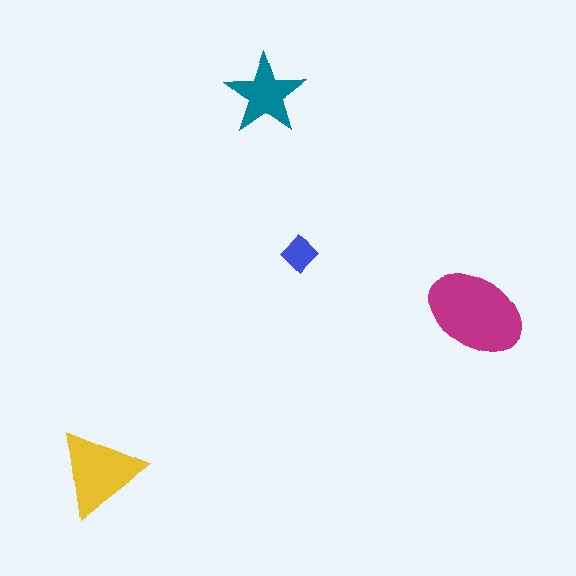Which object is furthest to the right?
The magenta ellipse is rightmost.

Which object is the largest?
The magenta ellipse.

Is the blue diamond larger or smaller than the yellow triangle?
Smaller.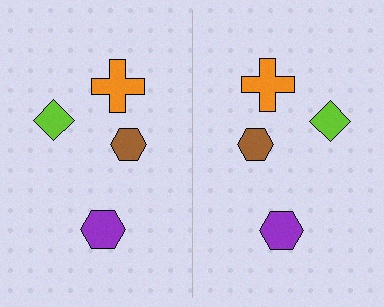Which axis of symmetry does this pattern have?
The pattern has a vertical axis of symmetry running through the center of the image.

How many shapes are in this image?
There are 8 shapes in this image.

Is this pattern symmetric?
Yes, this pattern has bilateral (reflection) symmetry.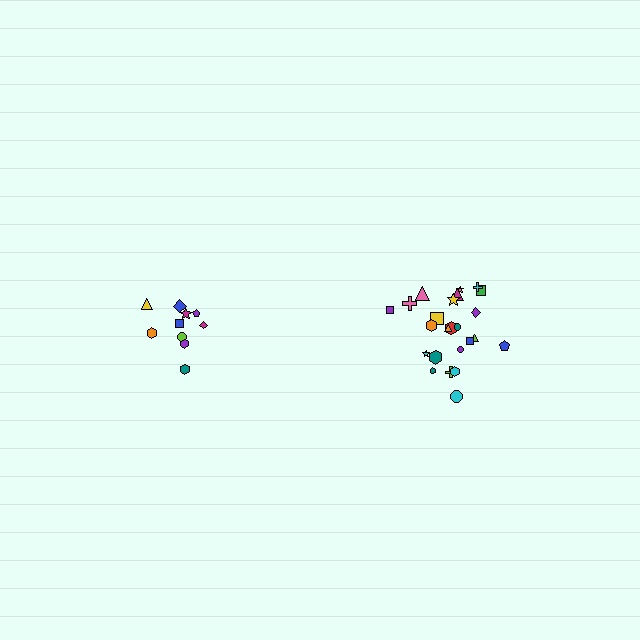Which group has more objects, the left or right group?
The right group.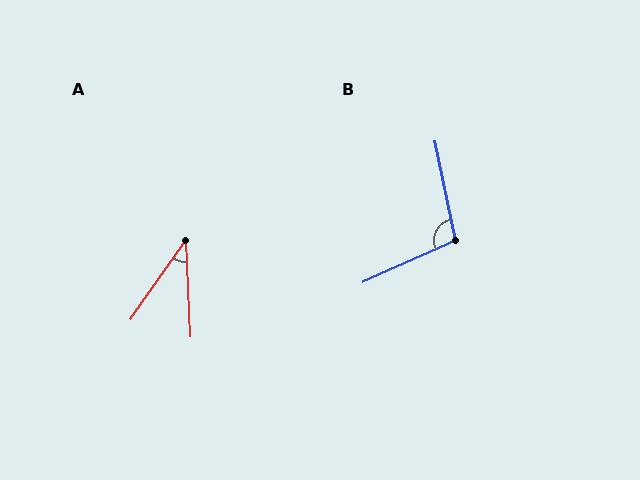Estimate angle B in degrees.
Approximately 103 degrees.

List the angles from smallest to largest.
A (37°), B (103°).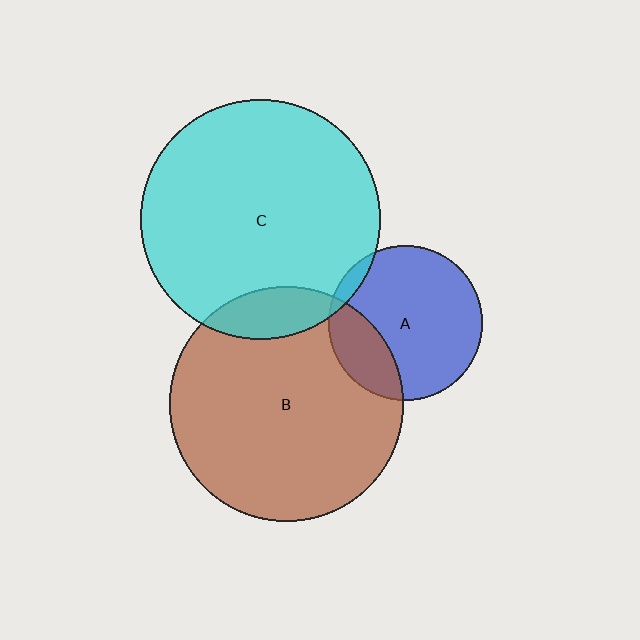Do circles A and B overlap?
Yes.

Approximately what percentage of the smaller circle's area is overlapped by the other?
Approximately 25%.